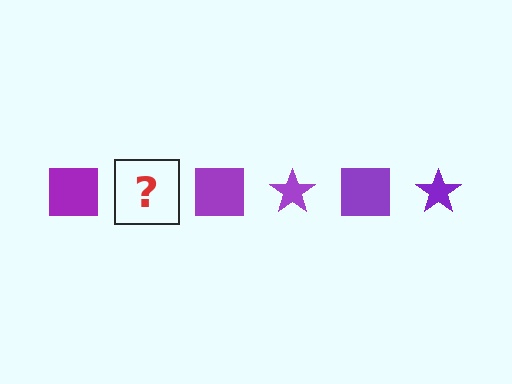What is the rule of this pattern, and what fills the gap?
The rule is that the pattern cycles through square, star shapes in purple. The gap should be filled with a purple star.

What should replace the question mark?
The question mark should be replaced with a purple star.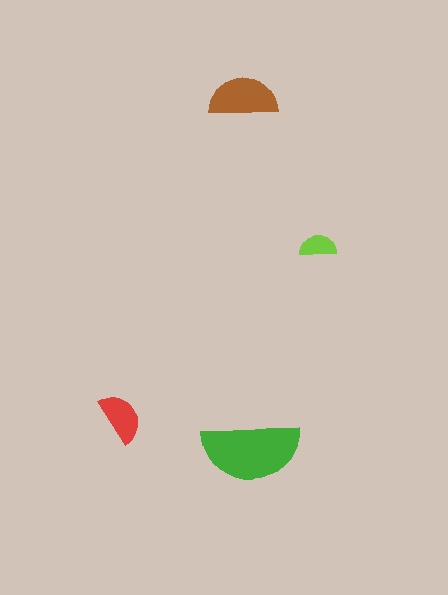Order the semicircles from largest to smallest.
the green one, the brown one, the red one, the lime one.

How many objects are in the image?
There are 4 objects in the image.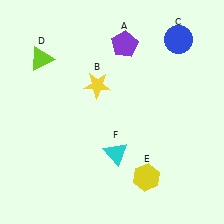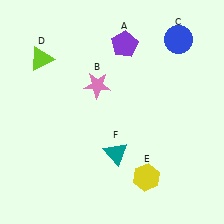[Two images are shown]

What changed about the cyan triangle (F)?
In Image 1, F is cyan. In Image 2, it changed to teal.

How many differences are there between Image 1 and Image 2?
There are 2 differences between the two images.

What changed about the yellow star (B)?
In Image 1, B is yellow. In Image 2, it changed to pink.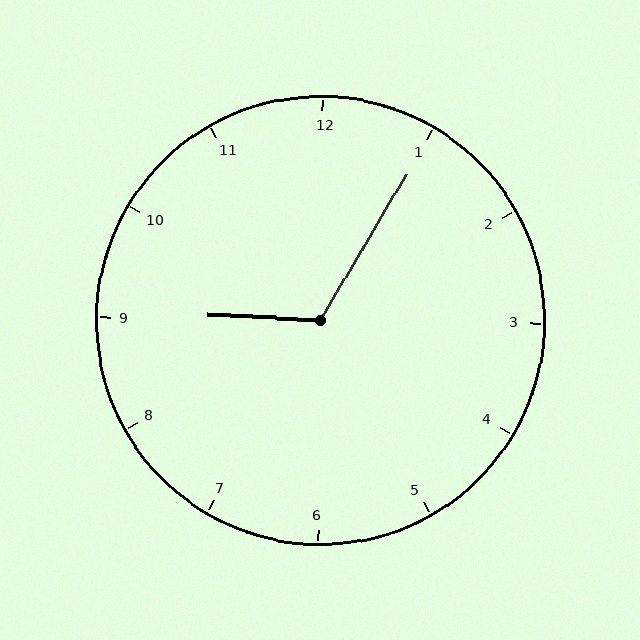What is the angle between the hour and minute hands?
Approximately 118 degrees.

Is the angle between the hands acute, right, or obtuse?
It is obtuse.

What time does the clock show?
9:05.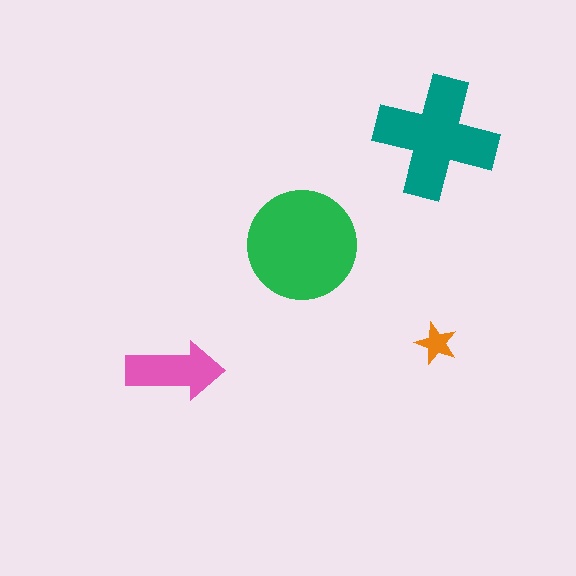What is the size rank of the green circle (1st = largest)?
1st.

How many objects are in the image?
There are 4 objects in the image.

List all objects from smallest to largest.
The orange star, the pink arrow, the teal cross, the green circle.